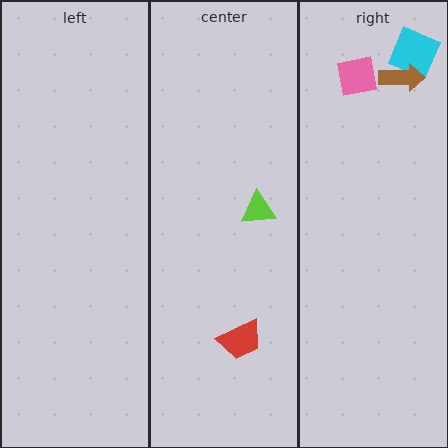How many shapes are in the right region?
3.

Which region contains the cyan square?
The right region.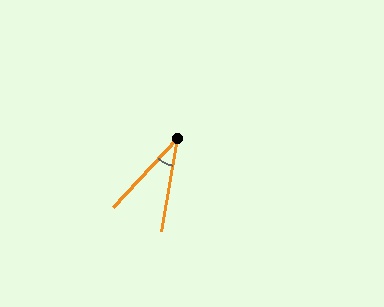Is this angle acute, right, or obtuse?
It is acute.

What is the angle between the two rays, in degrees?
Approximately 33 degrees.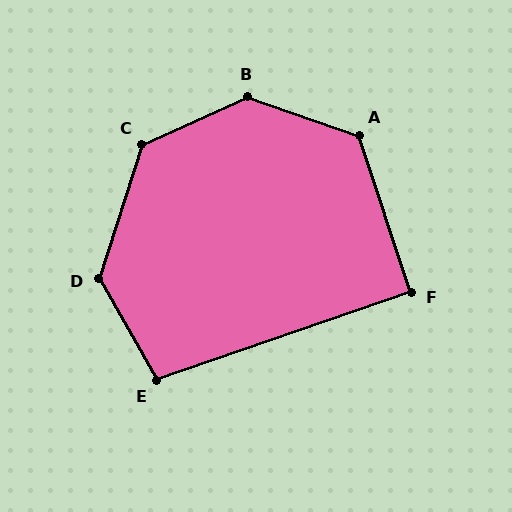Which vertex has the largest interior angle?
B, at approximately 137 degrees.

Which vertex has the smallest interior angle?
F, at approximately 91 degrees.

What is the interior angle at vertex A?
Approximately 127 degrees (obtuse).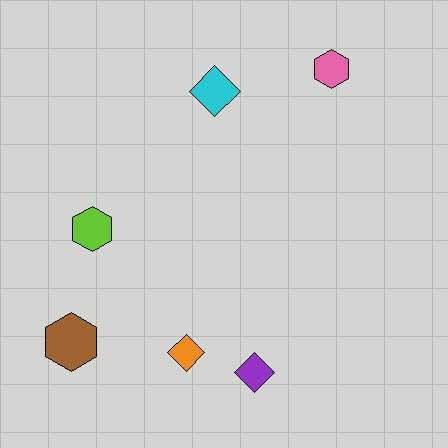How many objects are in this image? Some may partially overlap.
There are 6 objects.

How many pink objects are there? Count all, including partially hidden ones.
There is 1 pink object.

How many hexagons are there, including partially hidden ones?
There are 3 hexagons.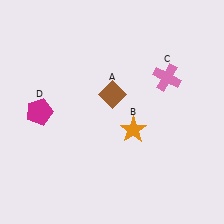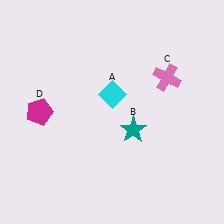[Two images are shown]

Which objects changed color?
A changed from brown to cyan. B changed from orange to teal.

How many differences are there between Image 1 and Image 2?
There are 2 differences between the two images.